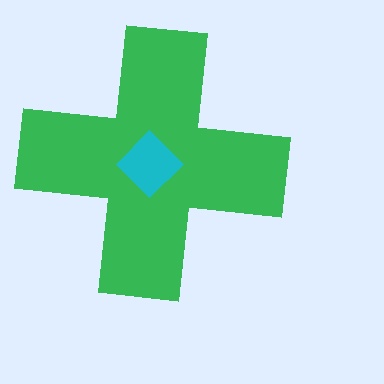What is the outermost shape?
The green cross.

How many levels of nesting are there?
2.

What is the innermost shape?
The cyan diamond.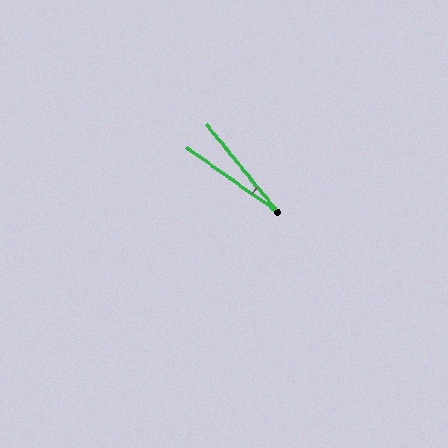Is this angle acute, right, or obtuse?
It is acute.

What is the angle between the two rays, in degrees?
Approximately 16 degrees.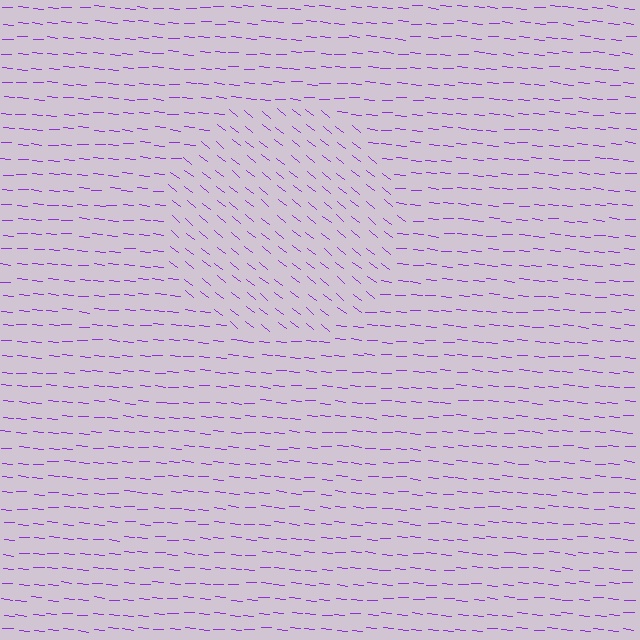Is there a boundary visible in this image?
Yes, there is a texture boundary formed by a change in line orientation.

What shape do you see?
I see a circle.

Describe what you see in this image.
The image is filled with small purple line segments. A circle region in the image has lines oriented differently from the surrounding lines, creating a visible texture boundary.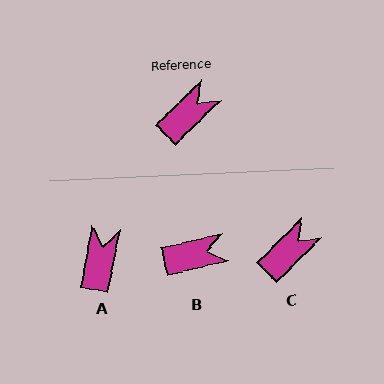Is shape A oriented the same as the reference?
No, it is off by about 35 degrees.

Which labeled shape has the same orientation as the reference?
C.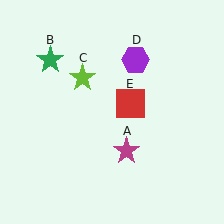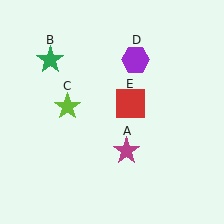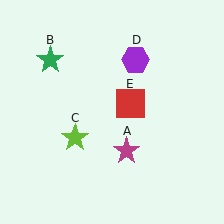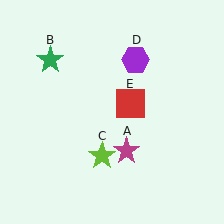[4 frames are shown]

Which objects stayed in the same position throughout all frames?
Magenta star (object A) and green star (object B) and purple hexagon (object D) and red square (object E) remained stationary.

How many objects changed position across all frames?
1 object changed position: lime star (object C).